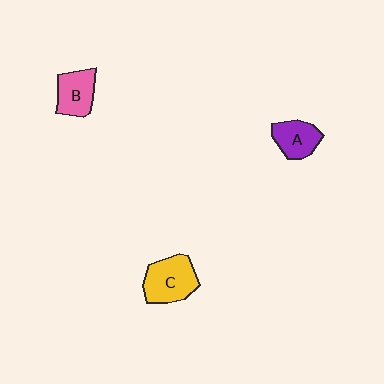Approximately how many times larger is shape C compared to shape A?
Approximately 1.4 times.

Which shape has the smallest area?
Shape A (purple).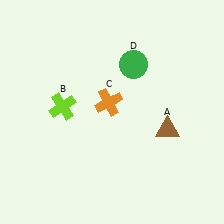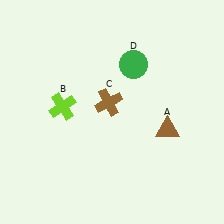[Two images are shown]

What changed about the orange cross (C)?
In Image 1, C is orange. In Image 2, it changed to brown.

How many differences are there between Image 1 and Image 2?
There is 1 difference between the two images.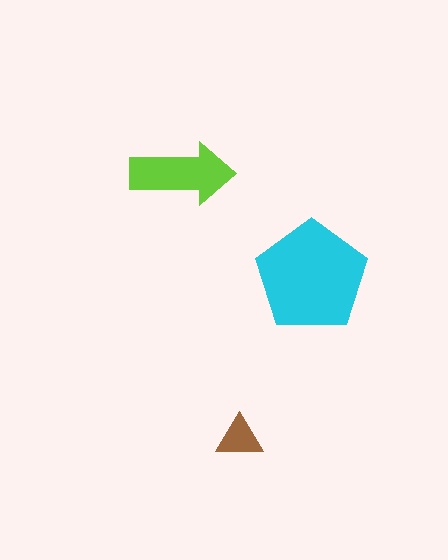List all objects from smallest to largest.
The brown triangle, the lime arrow, the cyan pentagon.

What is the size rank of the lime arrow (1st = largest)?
2nd.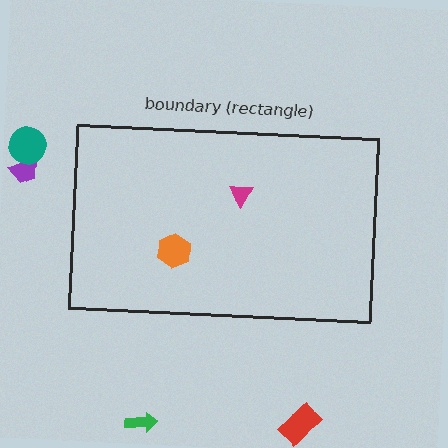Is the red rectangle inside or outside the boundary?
Outside.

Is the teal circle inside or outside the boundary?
Outside.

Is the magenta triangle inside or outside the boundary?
Inside.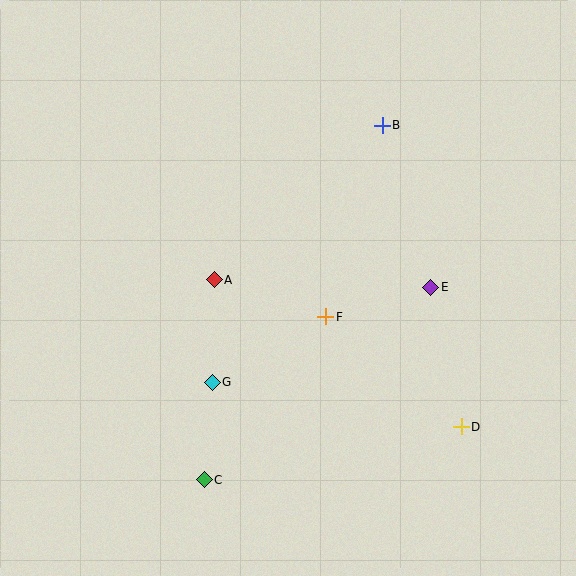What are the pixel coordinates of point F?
Point F is at (326, 317).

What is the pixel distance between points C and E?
The distance between C and E is 297 pixels.